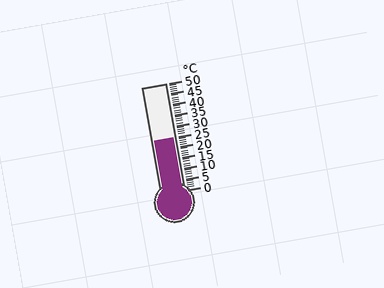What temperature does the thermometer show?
The thermometer shows approximately 25°C.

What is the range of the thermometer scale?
The thermometer scale ranges from 0°C to 50°C.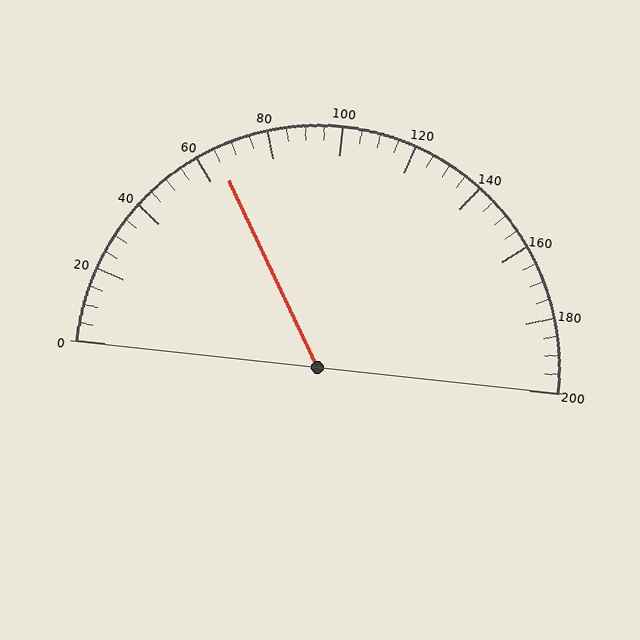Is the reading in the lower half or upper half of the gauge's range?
The reading is in the lower half of the range (0 to 200).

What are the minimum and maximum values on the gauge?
The gauge ranges from 0 to 200.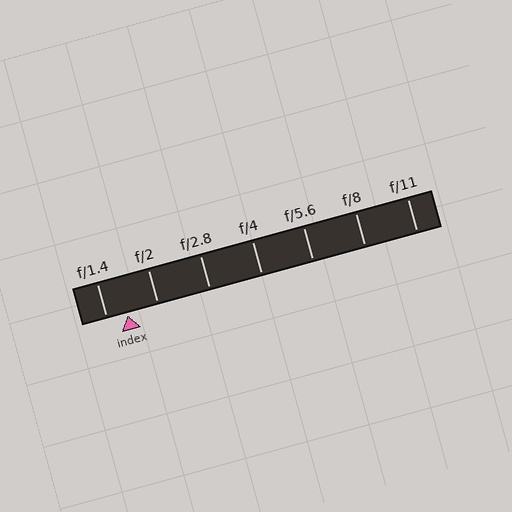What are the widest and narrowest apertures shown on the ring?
The widest aperture shown is f/1.4 and the narrowest is f/11.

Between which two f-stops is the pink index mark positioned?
The index mark is between f/1.4 and f/2.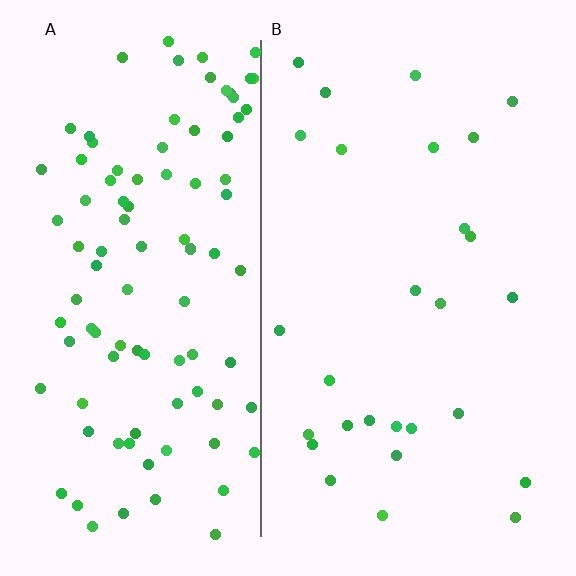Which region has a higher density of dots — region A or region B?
A (the left).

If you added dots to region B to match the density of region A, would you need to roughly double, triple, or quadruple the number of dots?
Approximately quadruple.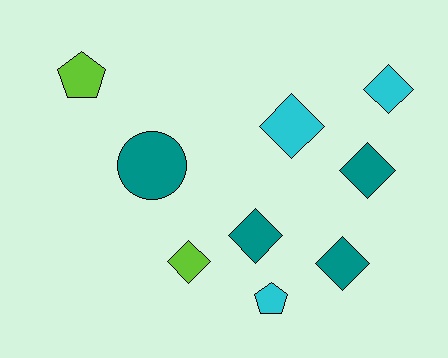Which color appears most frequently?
Teal, with 4 objects.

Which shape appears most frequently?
Diamond, with 6 objects.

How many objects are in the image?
There are 9 objects.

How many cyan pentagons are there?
There is 1 cyan pentagon.